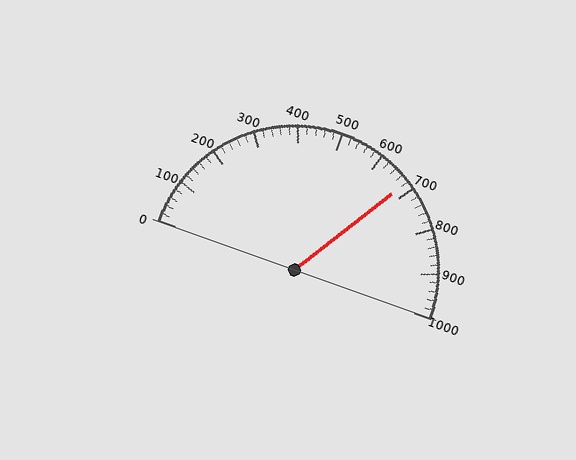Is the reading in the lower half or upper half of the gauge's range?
The reading is in the upper half of the range (0 to 1000).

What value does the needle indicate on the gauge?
The needle indicates approximately 680.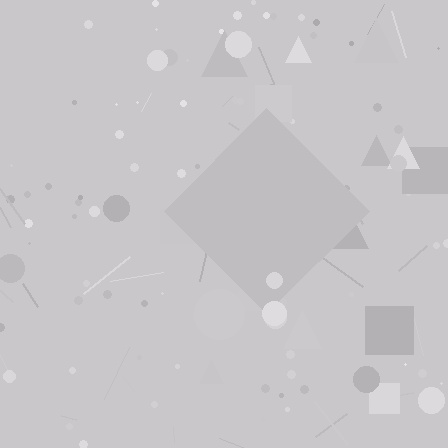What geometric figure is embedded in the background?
A diamond is embedded in the background.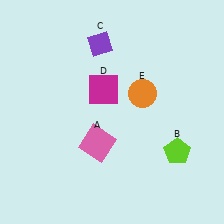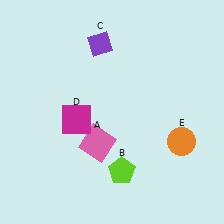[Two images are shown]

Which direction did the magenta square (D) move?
The magenta square (D) moved down.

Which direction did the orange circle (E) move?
The orange circle (E) moved down.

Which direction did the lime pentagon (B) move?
The lime pentagon (B) moved left.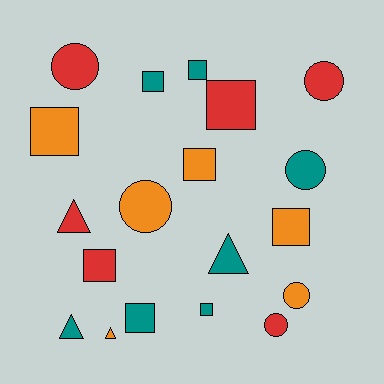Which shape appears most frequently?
Square, with 9 objects.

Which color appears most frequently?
Teal, with 7 objects.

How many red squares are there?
There are 2 red squares.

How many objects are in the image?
There are 19 objects.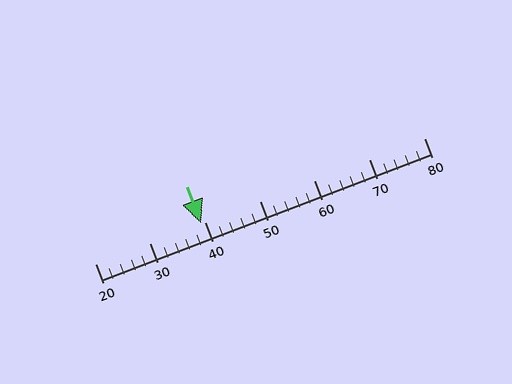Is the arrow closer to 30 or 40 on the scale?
The arrow is closer to 40.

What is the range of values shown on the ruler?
The ruler shows values from 20 to 80.